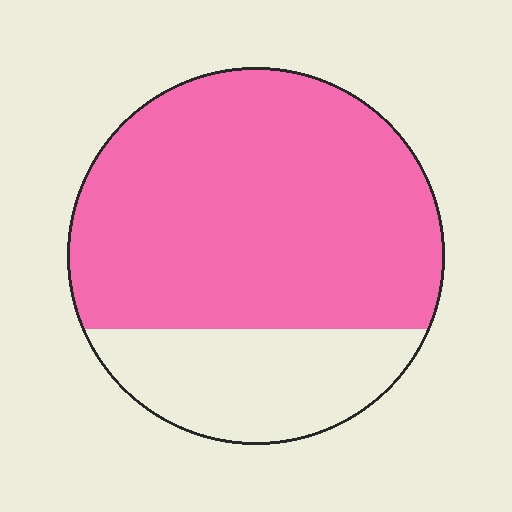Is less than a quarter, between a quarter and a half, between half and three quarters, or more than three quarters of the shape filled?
Between half and three quarters.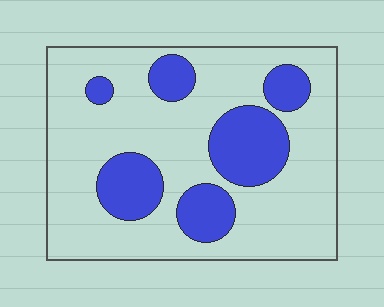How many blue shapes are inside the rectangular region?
6.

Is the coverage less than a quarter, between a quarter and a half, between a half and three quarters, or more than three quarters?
Between a quarter and a half.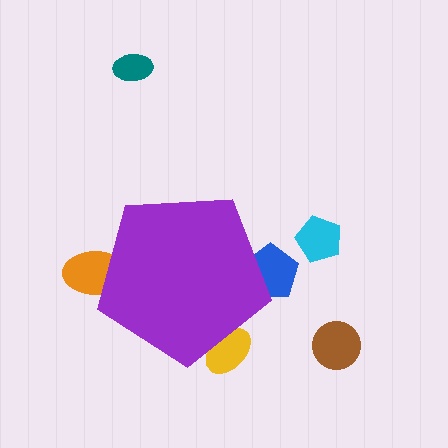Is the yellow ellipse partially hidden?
Yes, the yellow ellipse is partially hidden behind the purple pentagon.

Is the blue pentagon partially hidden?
Yes, the blue pentagon is partially hidden behind the purple pentagon.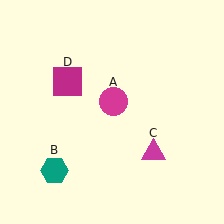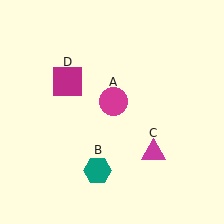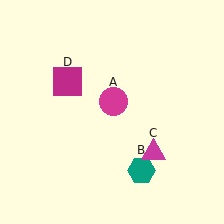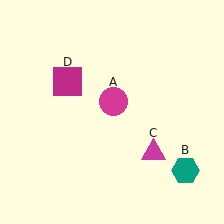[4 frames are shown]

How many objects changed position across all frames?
1 object changed position: teal hexagon (object B).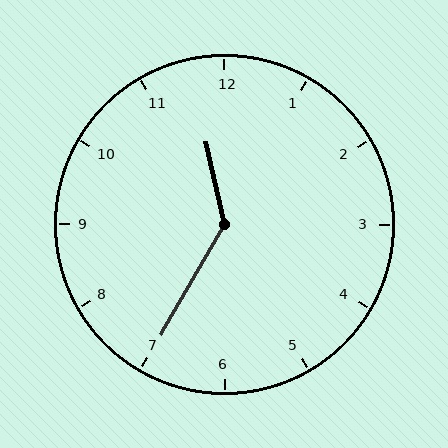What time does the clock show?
11:35.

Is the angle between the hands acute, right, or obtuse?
It is obtuse.